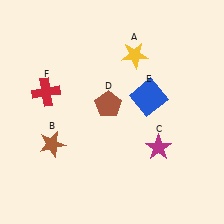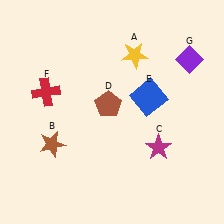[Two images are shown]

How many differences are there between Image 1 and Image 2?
There is 1 difference between the two images.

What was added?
A purple diamond (G) was added in Image 2.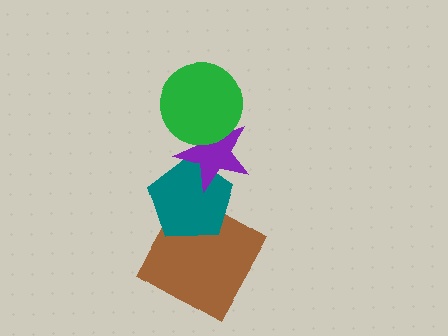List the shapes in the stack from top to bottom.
From top to bottom: the green circle, the purple star, the teal pentagon, the brown square.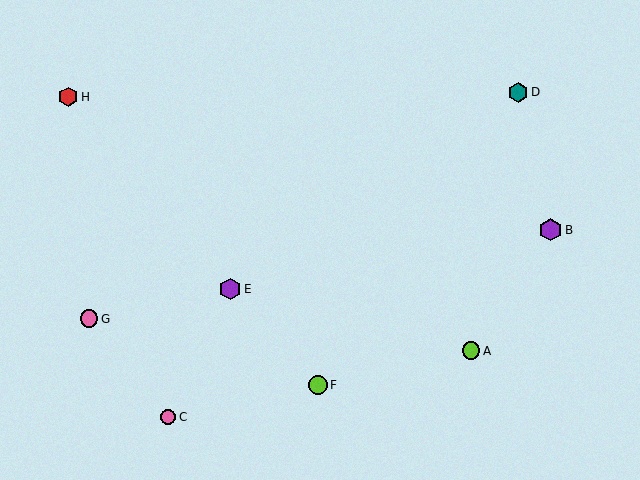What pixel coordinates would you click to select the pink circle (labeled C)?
Click at (168, 417) to select the pink circle C.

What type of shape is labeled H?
Shape H is a red hexagon.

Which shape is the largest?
The purple hexagon (labeled B) is the largest.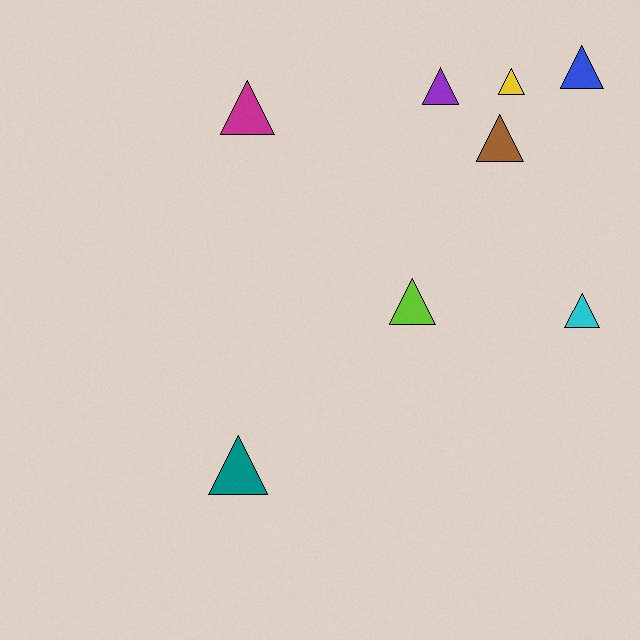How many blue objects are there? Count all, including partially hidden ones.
There is 1 blue object.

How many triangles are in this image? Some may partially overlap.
There are 8 triangles.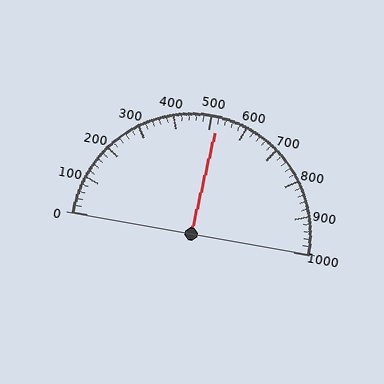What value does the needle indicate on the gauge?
The needle indicates approximately 520.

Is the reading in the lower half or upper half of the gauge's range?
The reading is in the upper half of the range (0 to 1000).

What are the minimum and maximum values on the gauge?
The gauge ranges from 0 to 1000.